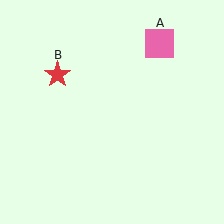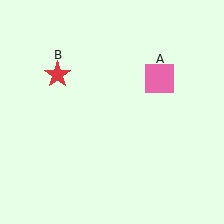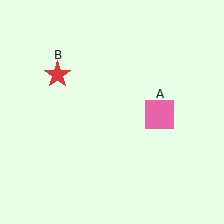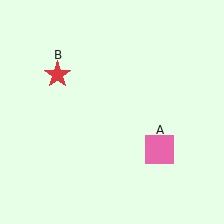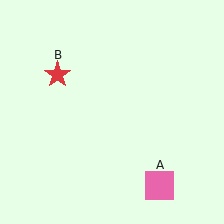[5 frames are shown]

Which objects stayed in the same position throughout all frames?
Red star (object B) remained stationary.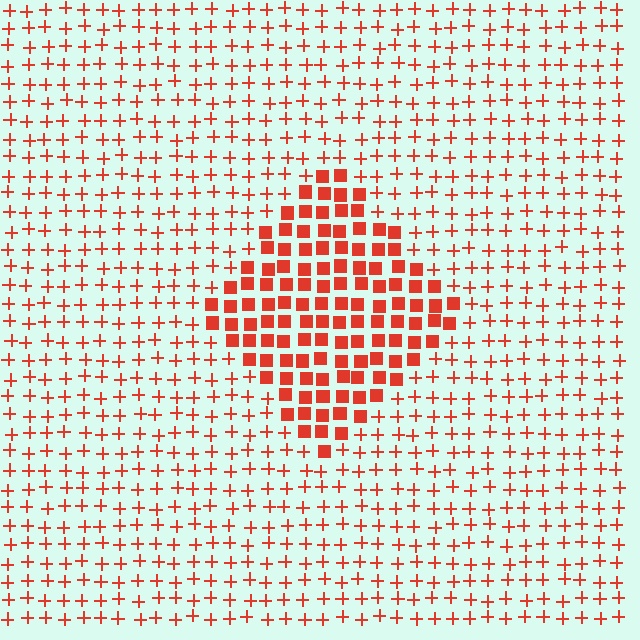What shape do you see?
I see a diamond.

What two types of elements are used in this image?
The image uses squares inside the diamond region and plus signs outside it.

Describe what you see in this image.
The image is filled with small red elements arranged in a uniform grid. A diamond-shaped region contains squares, while the surrounding area contains plus signs. The boundary is defined purely by the change in element shape.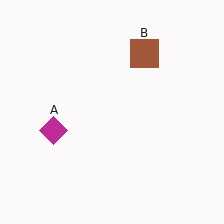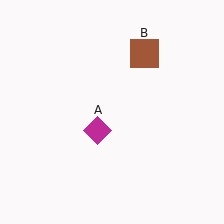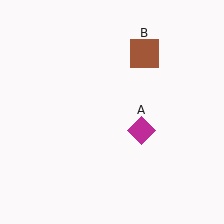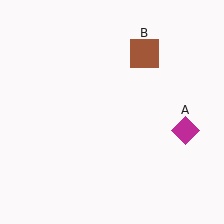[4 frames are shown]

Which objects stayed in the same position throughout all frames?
Brown square (object B) remained stationary.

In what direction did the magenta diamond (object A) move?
The magenta diamond (object A) moved right.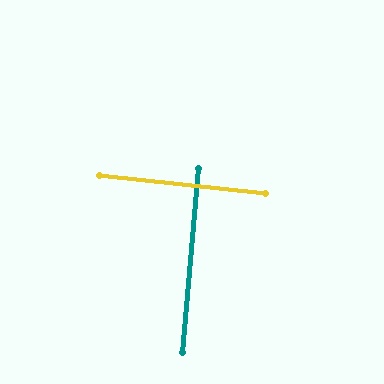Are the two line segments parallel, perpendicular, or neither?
Perpendicular — they meet at approximately 88°.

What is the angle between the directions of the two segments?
Approximately 88 degrees.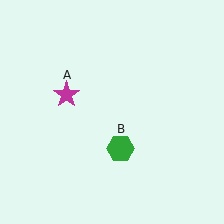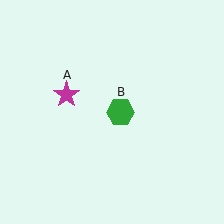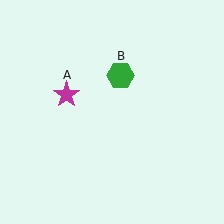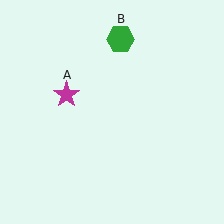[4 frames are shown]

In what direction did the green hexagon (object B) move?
The green hexagon (object B) moved up.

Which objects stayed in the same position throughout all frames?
Magenta star (object A) remained stationary.